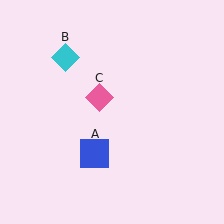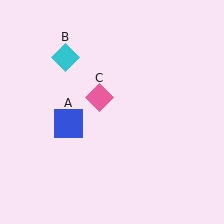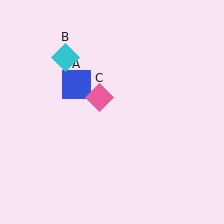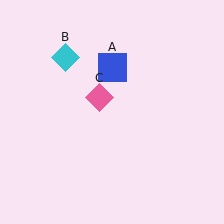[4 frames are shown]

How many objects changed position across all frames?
1 object changed position: blue square (object A).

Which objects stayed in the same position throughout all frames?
Cyan diamond (object B) and pink diamond (object C) remained stationary.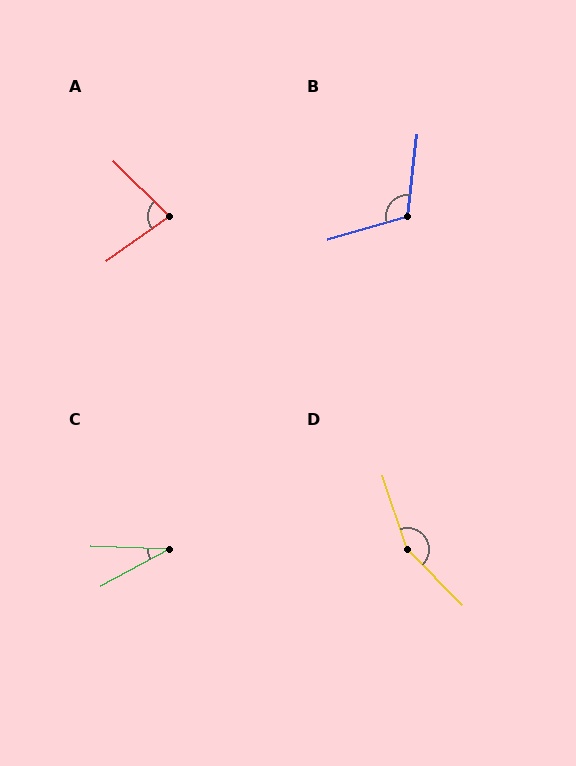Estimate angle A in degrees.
Approximately 80 degrees.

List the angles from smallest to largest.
C (31°), A (80°), B (112°), D (154°).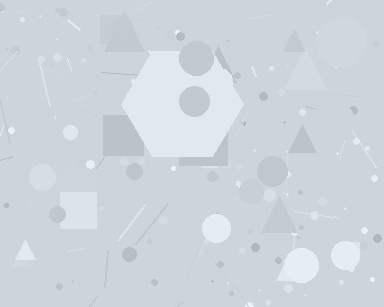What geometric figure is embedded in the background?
A hexagon is embedded in the background.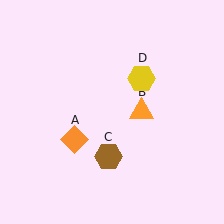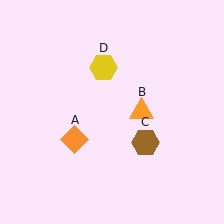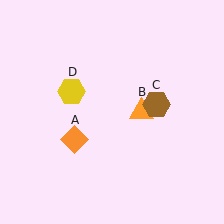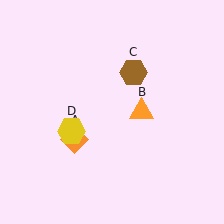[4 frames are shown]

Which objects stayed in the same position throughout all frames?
Orange diamond (object A) and orange triangle (object B) remained stationary.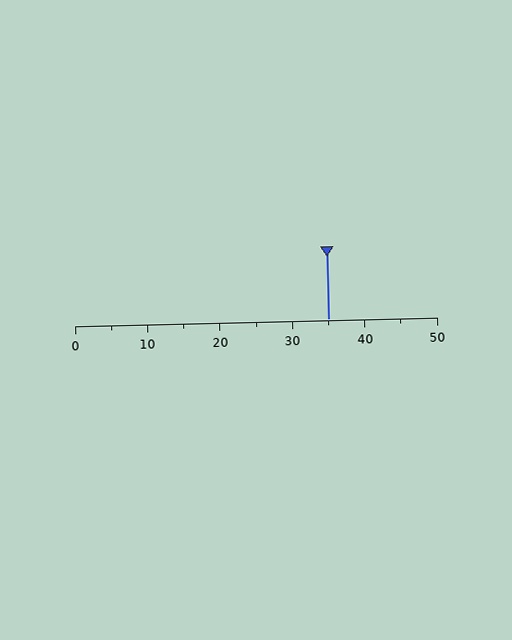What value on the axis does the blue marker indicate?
The marker indicates approximately 35.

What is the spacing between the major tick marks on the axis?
The major ticks are spaced 10 apart.